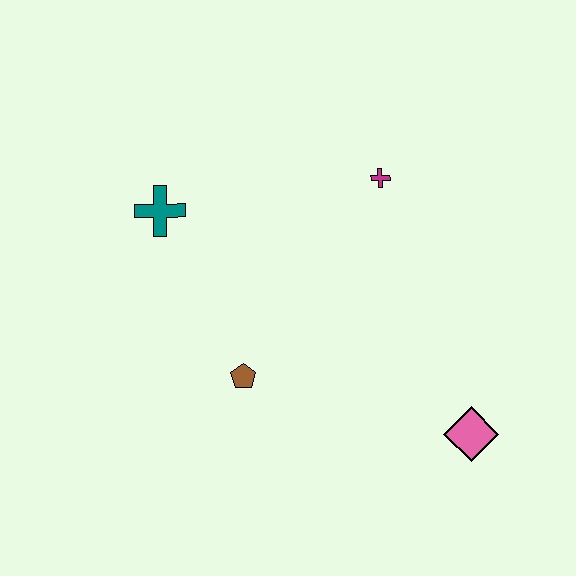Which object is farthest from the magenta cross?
The pink diamond is farthest from the magenta cross.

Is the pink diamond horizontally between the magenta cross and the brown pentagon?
No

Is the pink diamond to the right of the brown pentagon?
Yes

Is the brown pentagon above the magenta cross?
No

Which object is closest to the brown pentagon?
The teal cross is closest to the brown pentagon.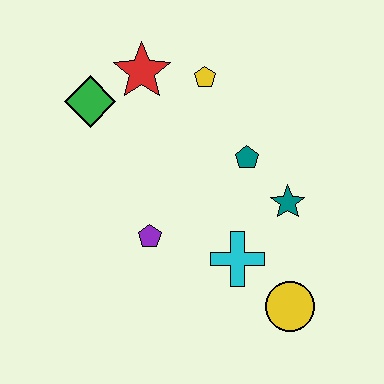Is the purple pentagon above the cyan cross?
Yes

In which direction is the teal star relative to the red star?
The teal star is to the right of the red star.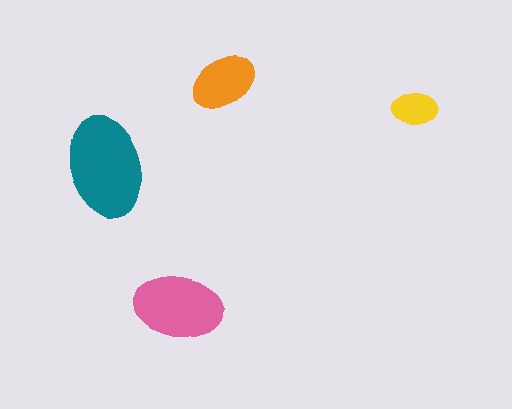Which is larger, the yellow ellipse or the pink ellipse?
The pink one.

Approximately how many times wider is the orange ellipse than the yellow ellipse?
About 1.5 times wider.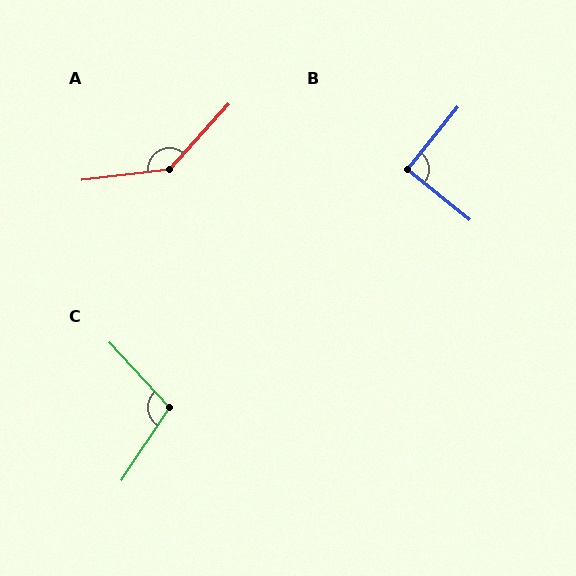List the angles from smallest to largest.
B (90°), C (104°), A (139°).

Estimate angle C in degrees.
Approximately 104 degrees.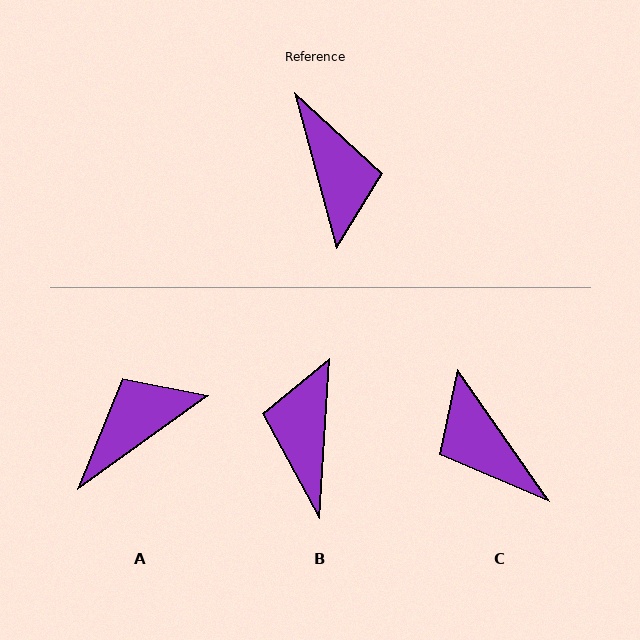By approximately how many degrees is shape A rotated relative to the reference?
Approximately 110 degrees counter-clockwise.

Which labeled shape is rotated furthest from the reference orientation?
B, about 161 degrees away.